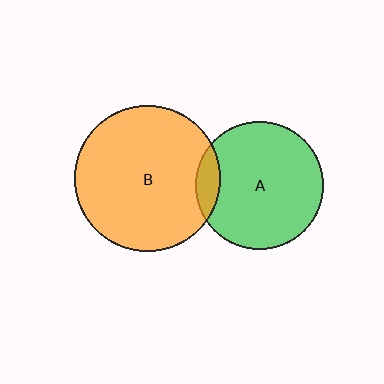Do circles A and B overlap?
Yes.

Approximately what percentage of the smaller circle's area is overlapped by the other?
Approximately 10%.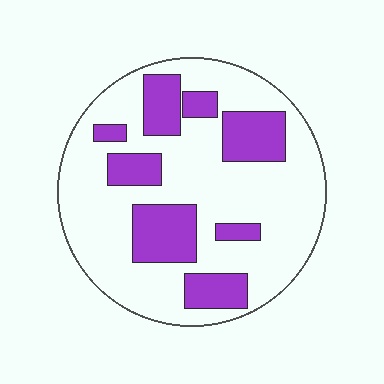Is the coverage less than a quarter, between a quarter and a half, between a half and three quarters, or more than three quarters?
Between a quarter and a half.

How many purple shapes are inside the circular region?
8.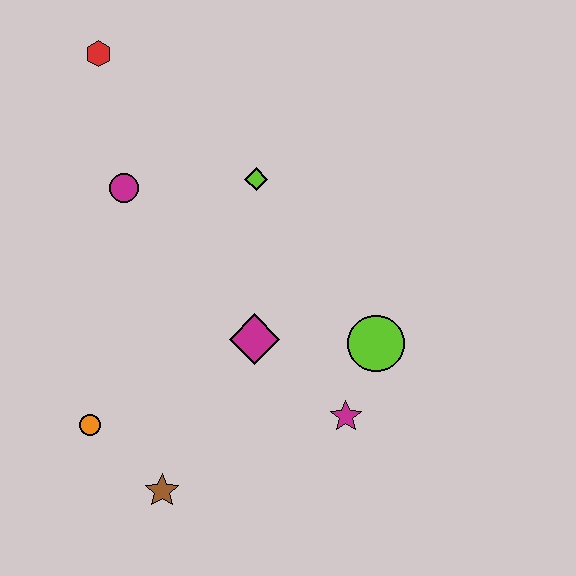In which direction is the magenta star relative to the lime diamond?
The magenta star is below the lime diamond.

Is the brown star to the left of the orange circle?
No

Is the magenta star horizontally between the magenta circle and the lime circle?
Yes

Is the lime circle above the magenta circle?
No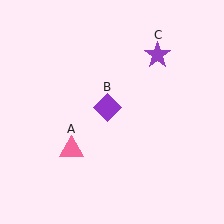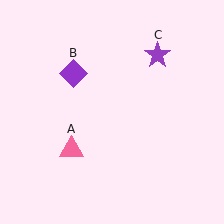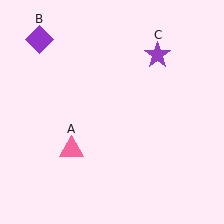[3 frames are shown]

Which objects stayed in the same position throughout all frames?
Pink triangle (object A) and purple star (object C) remained stationary.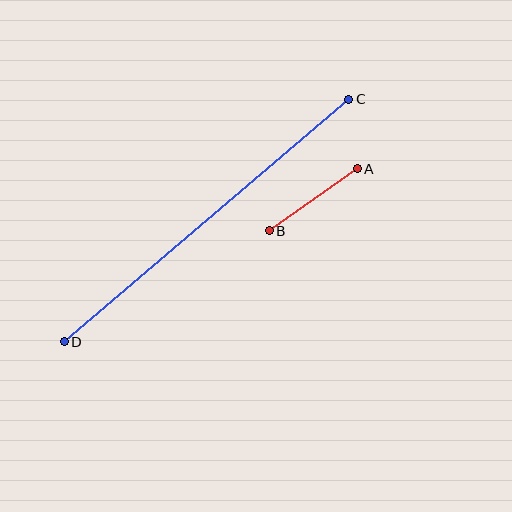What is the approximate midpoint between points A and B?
The midpoint is at approximately (313, 200) pixels.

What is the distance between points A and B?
The distance is approximately 107 pixels.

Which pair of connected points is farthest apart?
Points C and D are farthest apart.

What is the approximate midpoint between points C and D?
The midpoint is at approximately (207, 220) pixels.